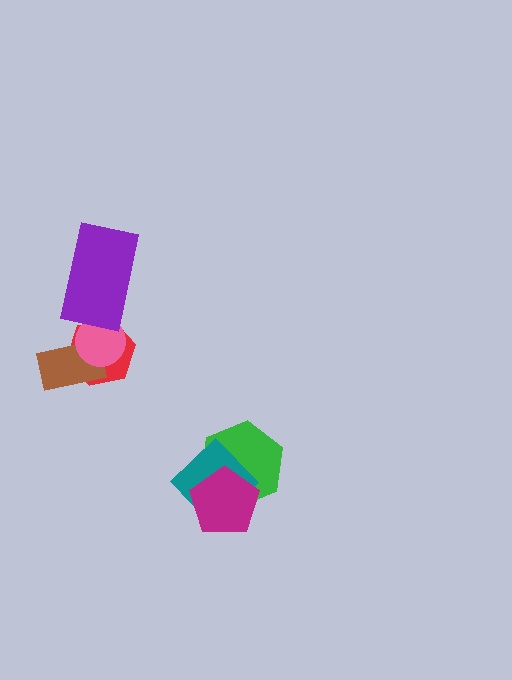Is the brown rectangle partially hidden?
Yes, it is partially covered by another shape.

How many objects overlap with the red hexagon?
3 objects overlap with the red hexagon.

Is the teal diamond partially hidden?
Yes, it is partially covered by another shape.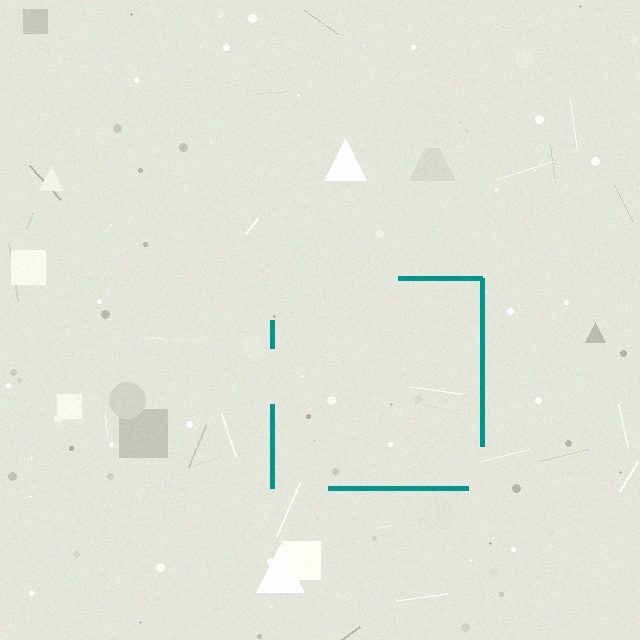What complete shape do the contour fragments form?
The contour fragments form a square.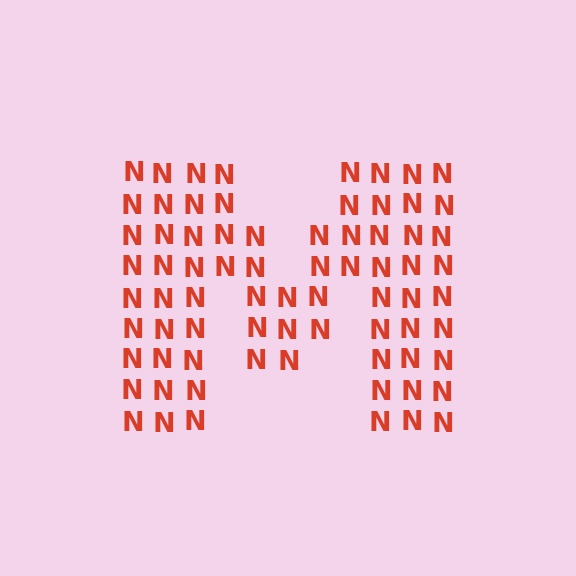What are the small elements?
The small elements are letter N's.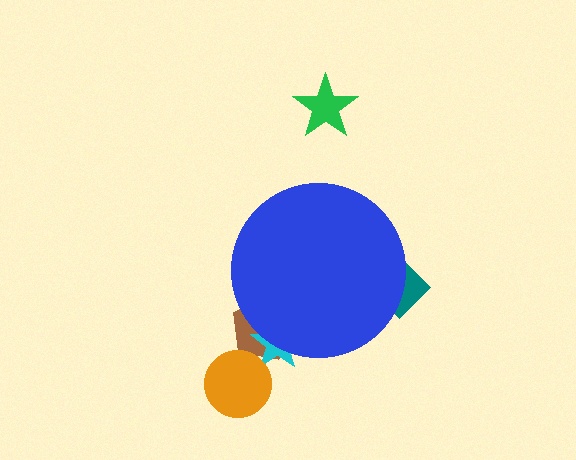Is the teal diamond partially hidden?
Yes, the teal diamond is partially hidden behind the blue circle.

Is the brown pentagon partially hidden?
Yes, the brown pentagon is partially hidden behind the blue circle.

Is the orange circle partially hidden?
No, the orange circle is fully visible.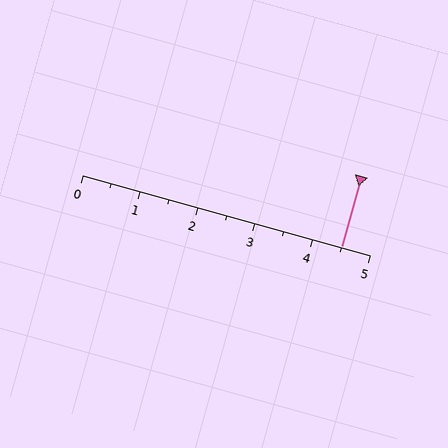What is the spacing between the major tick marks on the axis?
The major ticks are spaced 1 apart.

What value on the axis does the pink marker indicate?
The marker indicates approximately 4.5.